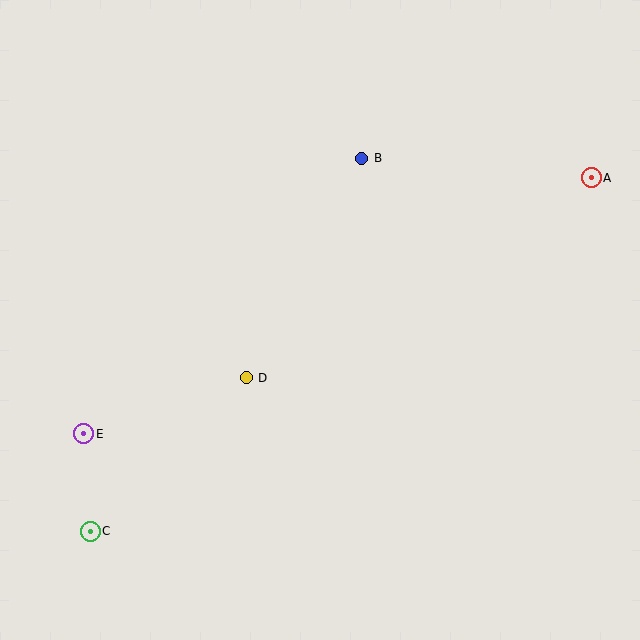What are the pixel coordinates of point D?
Point D is at (246, 378).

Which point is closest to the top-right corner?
Point A is closest to the top-right corner.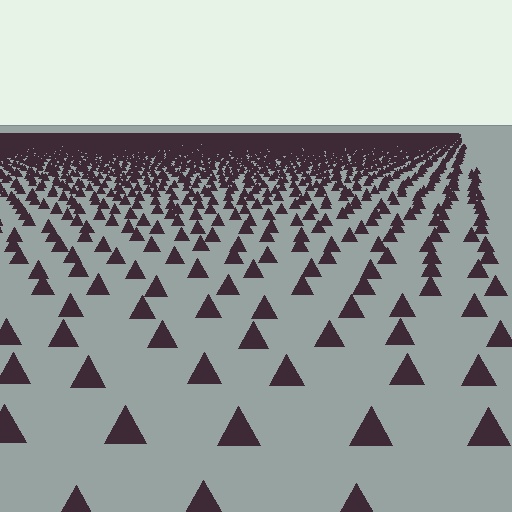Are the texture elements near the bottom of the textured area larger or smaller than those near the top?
Larger. Near the bottom, elements are closer to the viewer and appear at a bigger on-screen size.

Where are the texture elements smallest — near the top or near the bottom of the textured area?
Near the top.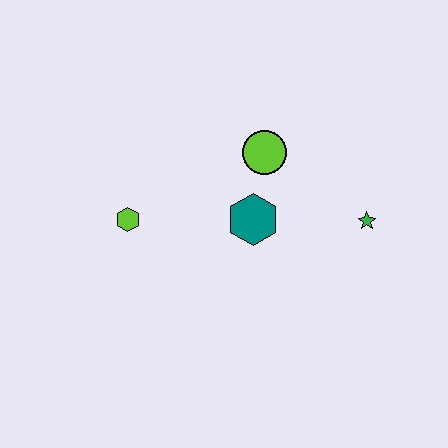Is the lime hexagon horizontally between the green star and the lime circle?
No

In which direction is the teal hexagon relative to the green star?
The teal hexagon is to the left of the green star.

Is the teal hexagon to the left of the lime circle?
Yes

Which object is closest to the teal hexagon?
The lime circle is closest to the teal hexagon.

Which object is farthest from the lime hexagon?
The green star is farthest from the lime hexagon.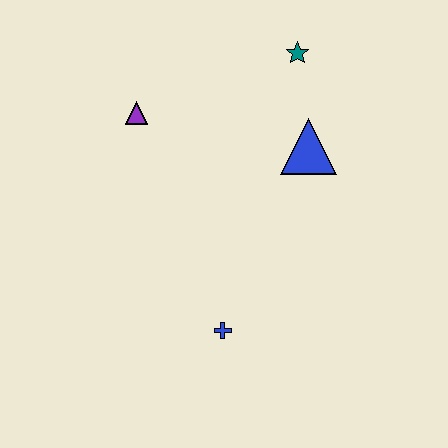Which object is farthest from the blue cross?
The teal star is farthest from the blue cross.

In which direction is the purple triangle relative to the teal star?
The purple triangle is to the left of the teal star.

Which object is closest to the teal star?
The blue triangle is closest to the teal star.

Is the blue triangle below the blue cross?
No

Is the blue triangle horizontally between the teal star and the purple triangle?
No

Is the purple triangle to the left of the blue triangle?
Yes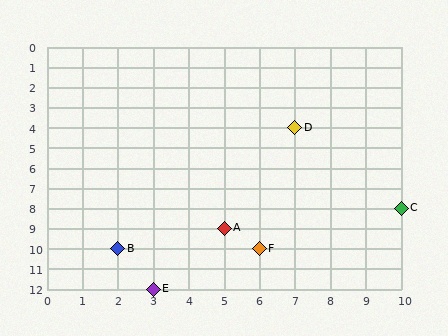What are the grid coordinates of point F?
Point F is at grid coordinates (6, 10).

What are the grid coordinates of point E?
Point E is at grid coordinates (3, 12).